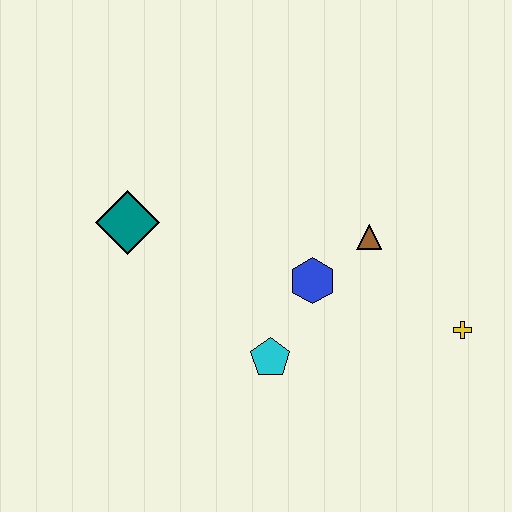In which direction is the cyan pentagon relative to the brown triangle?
The cyan pentagon is below the brown triangle.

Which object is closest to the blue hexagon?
The brown triangle is closest to the blue hexagon.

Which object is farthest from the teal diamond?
The yellow cross is farthest from the teal diamond.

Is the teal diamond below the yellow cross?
No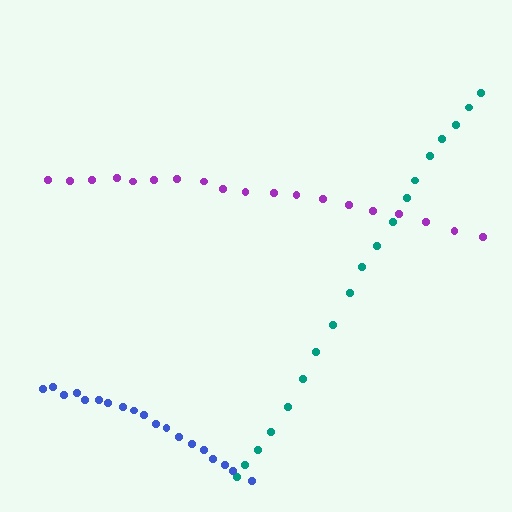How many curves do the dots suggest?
There are 3 distinct paths.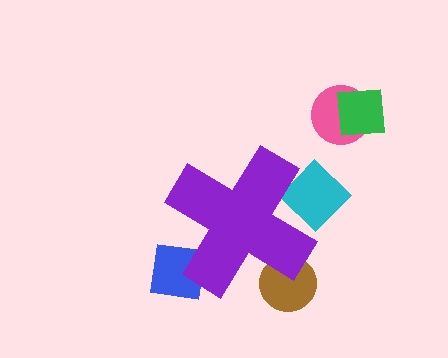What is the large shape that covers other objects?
A purple cross.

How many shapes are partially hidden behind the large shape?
3 shapes are partially hidden.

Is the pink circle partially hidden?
No, the pink circle is fully visible.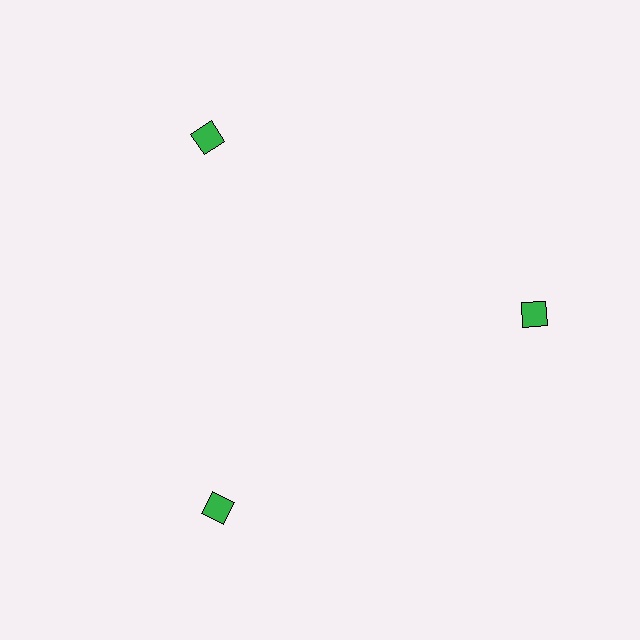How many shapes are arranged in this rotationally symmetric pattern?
There are 3 shapes, arranged in 3 groups of 1.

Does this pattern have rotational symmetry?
Yes, this pattern has 3-fold rotational symmetry. It looks the same after rotating 120 degrees around the center.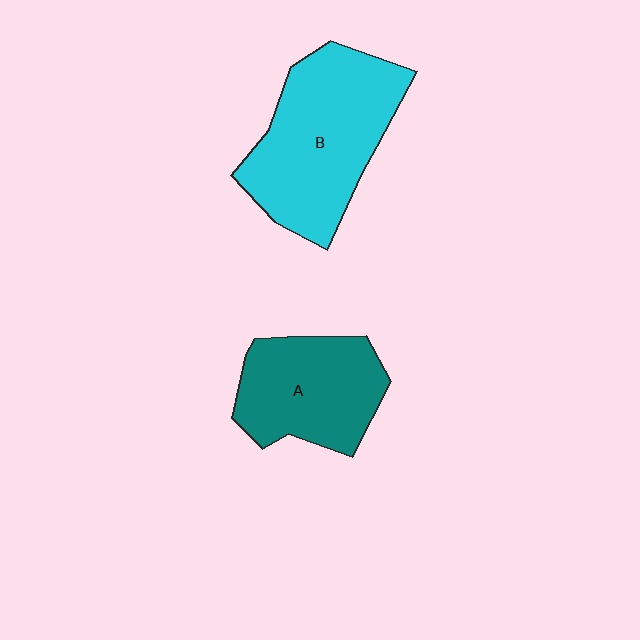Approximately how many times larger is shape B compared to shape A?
Approximately 1.4 times.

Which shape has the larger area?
Shape B (cyan).